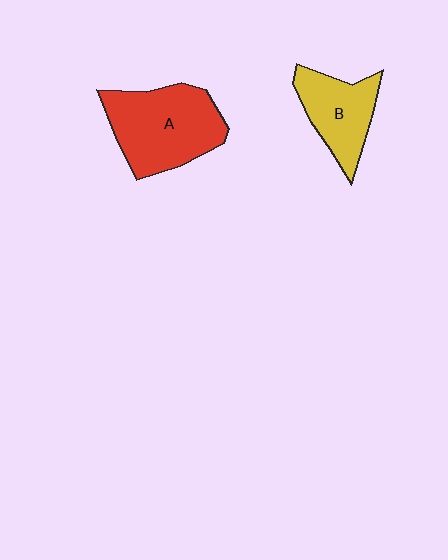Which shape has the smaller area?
Shape B (yellow).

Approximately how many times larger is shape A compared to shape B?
Approximately 1.5 times.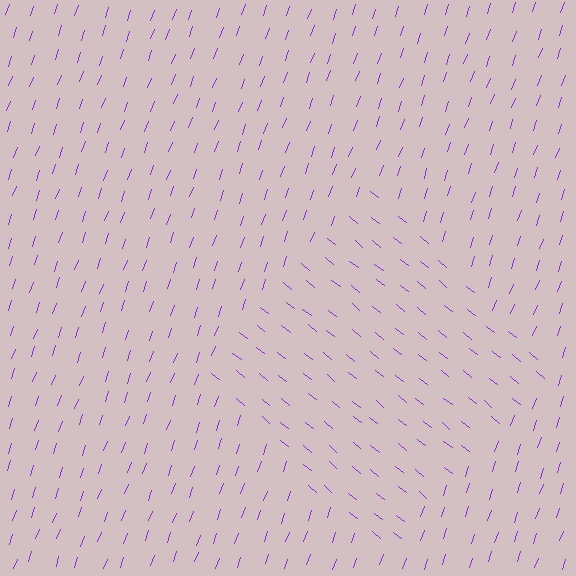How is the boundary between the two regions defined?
The boundary is defined purely by a change in line orientation (approximately 70 degrees difference). All lines are the same color and thickness.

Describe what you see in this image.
The image is filled with small purple line segments. A diamond region in the image has lines oriented differently from the surrounding lines, creating a visible texture boundary.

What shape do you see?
I see a diamond.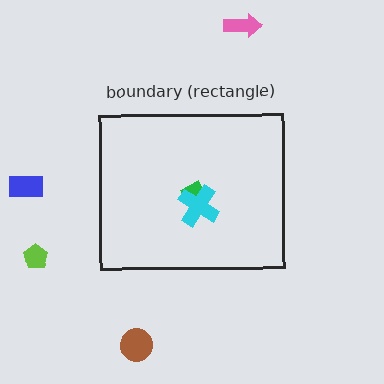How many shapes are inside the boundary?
2 inside, 4 outside.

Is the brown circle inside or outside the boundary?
Outside.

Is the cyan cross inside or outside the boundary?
Inside.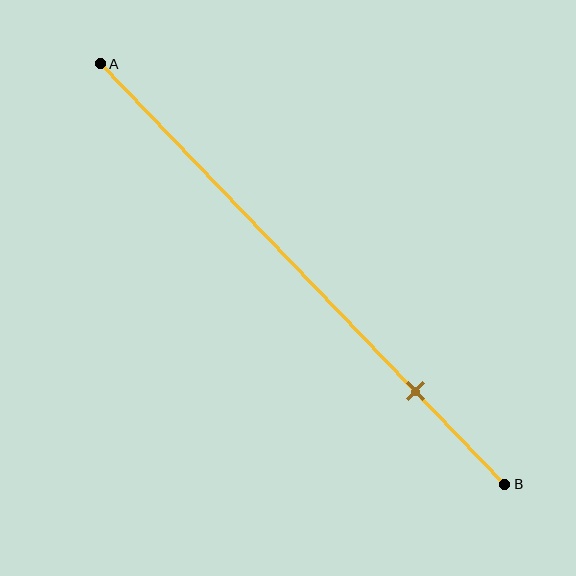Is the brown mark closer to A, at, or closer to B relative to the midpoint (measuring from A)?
The brown mark is closer to point B than the midpoint of segment AB.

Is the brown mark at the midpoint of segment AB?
No, the mark is at about 80% from A, not at the 50% midpoint.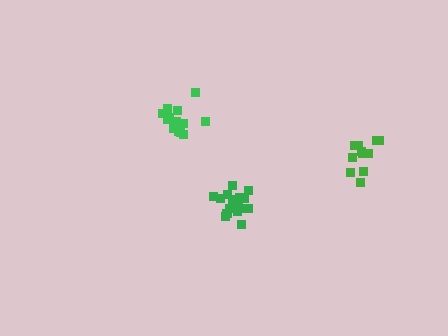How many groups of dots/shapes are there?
There are 3 groups.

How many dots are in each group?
Group 1: 11 dots, Group 2: 17 dots, Group 3: 15 dots (43 total).